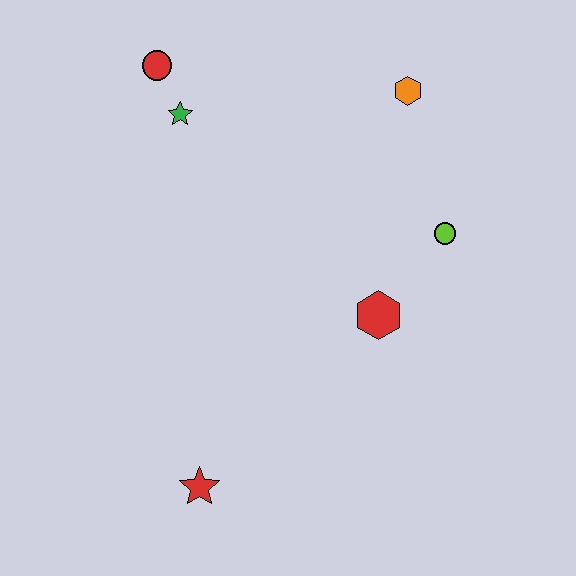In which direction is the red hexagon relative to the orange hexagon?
The red hexagon is below the orange hexagon.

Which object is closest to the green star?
The red circle is closest to the green star.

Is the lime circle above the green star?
No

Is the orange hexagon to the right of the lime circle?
No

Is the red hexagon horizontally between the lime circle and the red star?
Yes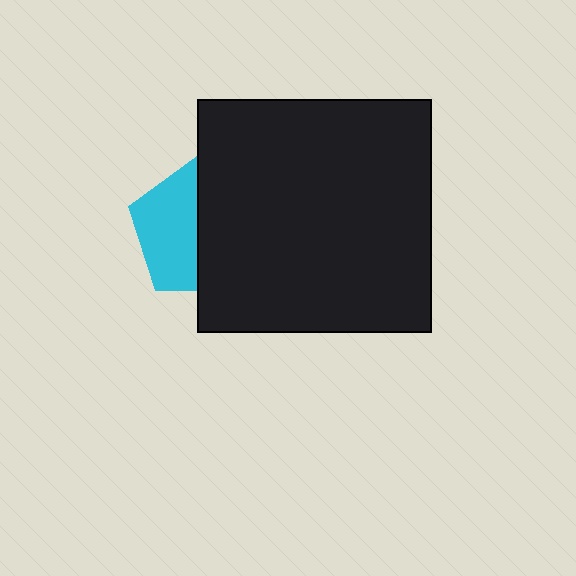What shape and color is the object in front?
The object in front is a black square.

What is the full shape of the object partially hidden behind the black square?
The partially hidden object is a cyan pentagon.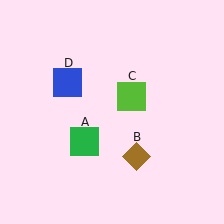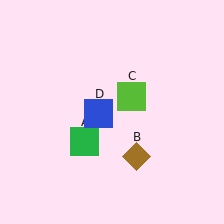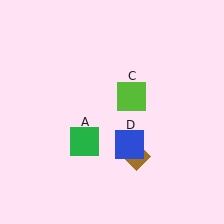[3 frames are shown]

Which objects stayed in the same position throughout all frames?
Green square (object A) and brown diamond (object B) and lime square (object C) remained stationary.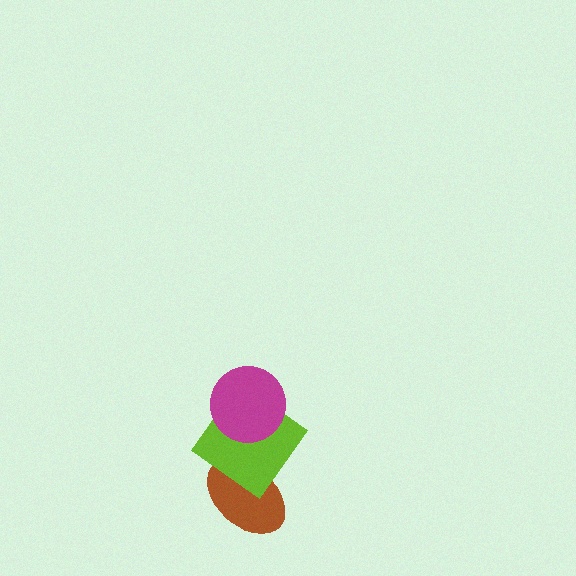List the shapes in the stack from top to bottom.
From top to bottom: the magenta circle, the lime diamond, the brown ellipse.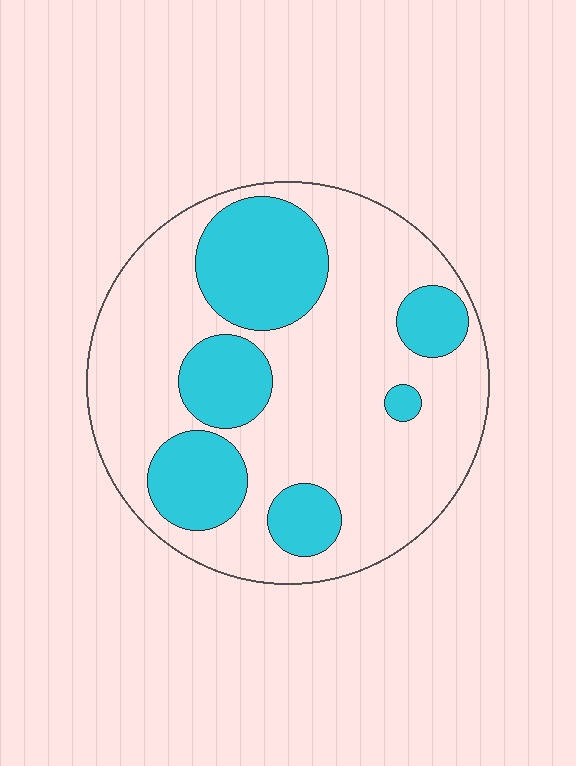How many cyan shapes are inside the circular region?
6.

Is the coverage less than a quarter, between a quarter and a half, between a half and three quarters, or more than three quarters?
Between a quarter and a half.